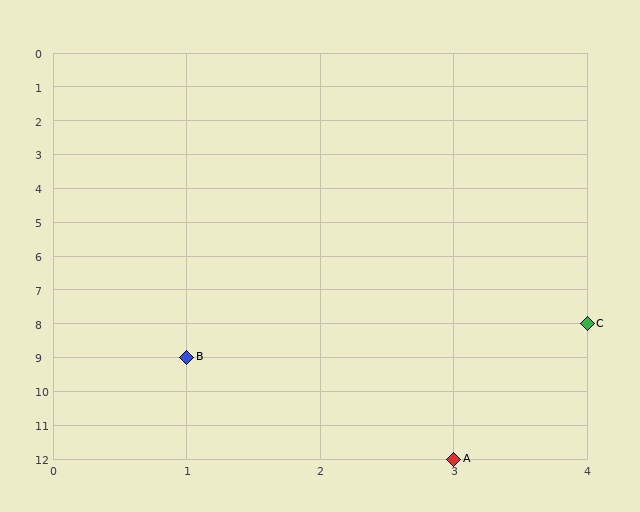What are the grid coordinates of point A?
Point A is at grid coordinates (3, 12).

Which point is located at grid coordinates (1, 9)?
Point B is at (1, 9).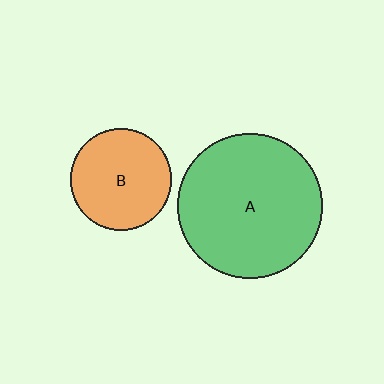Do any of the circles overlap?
No, none of the circles overlap.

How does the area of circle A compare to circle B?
Approximately 2.0 times.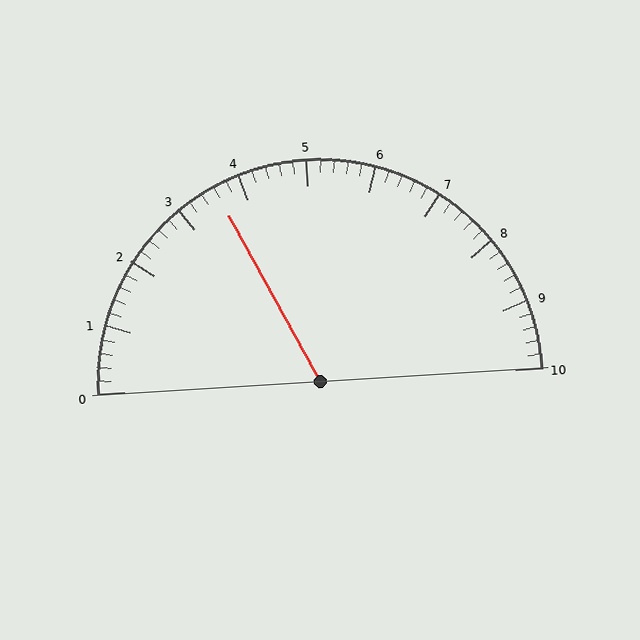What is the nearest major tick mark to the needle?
The nearest major tick mark is 4.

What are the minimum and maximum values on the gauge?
The gauge ranges from 0 to 10.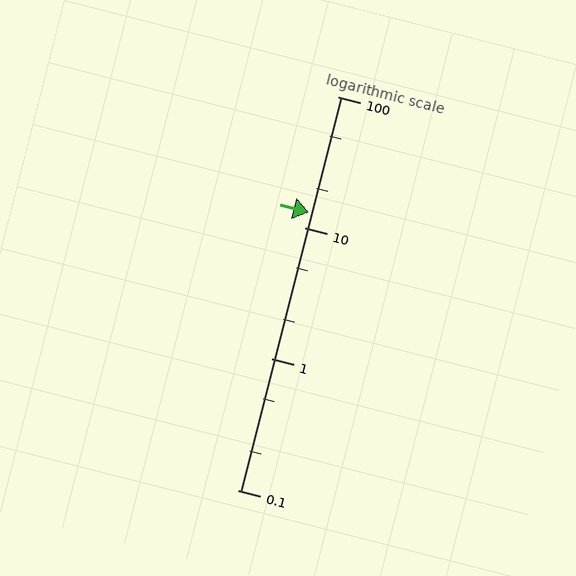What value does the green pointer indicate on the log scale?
The pointer indicates approximately 13.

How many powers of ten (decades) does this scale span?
The scale spans 3 decades, from 0.1 to 100.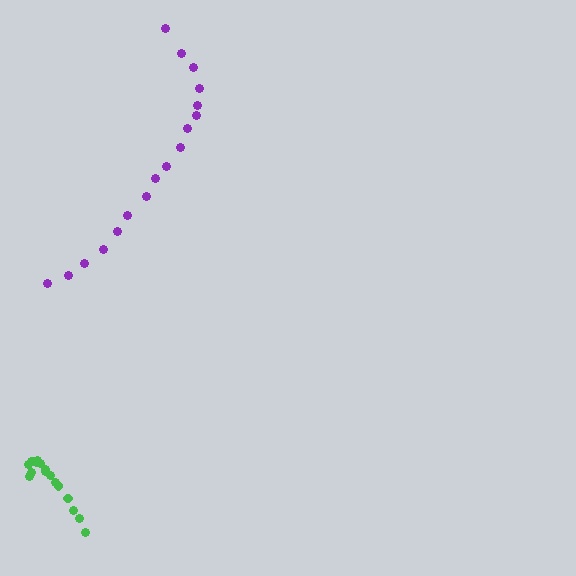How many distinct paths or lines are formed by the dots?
There are 2 distinct paths.